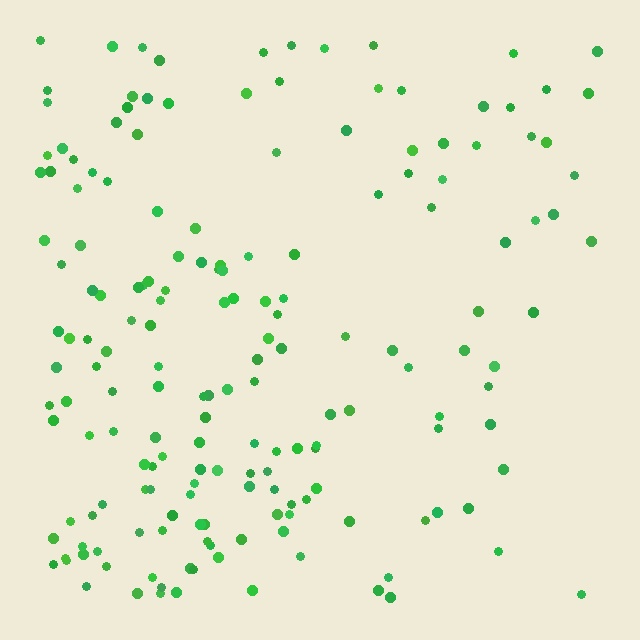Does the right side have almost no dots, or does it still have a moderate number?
Still a moderate number, just noticeably fewer than the left.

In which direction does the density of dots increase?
From right to left, with the left side densest.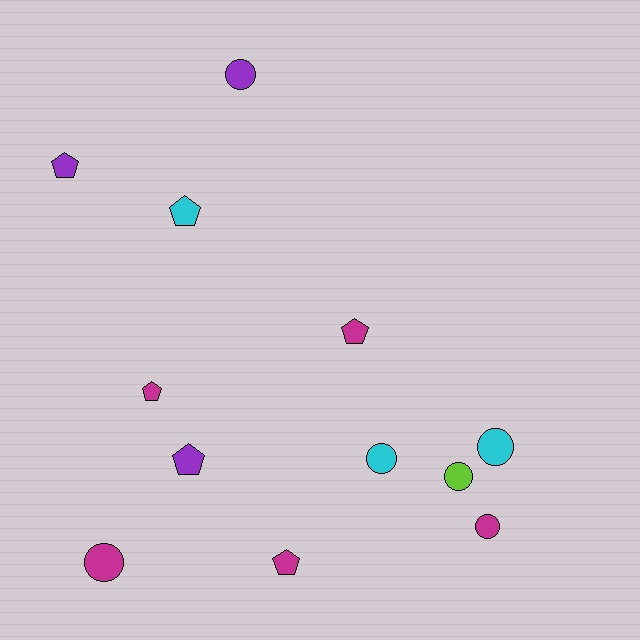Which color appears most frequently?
Magenta, with 5 objects.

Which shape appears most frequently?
Circle, with 6 objects.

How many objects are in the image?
There are 12 objects.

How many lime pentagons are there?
There are no lime pentagons.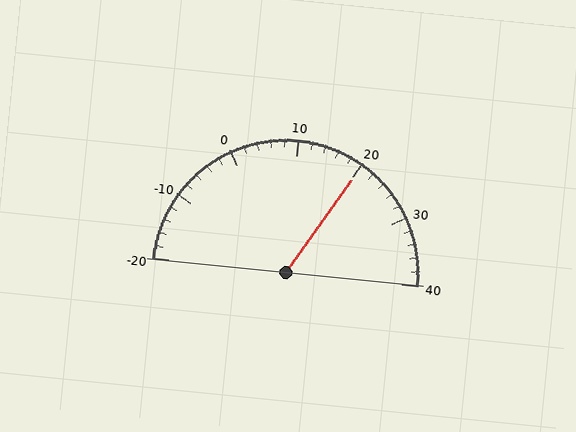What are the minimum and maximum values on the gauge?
The gauge ranges from -20 to 40.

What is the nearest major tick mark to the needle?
The nearest major tick mark is 20.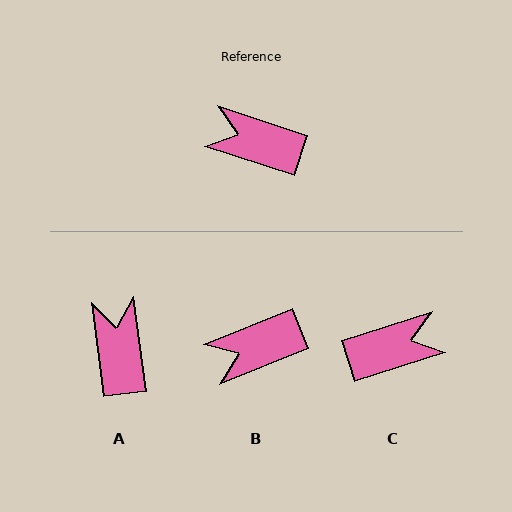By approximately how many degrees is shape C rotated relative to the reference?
Approximately 144 degrees clockwise.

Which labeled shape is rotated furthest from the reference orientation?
C, about 144 degrees away.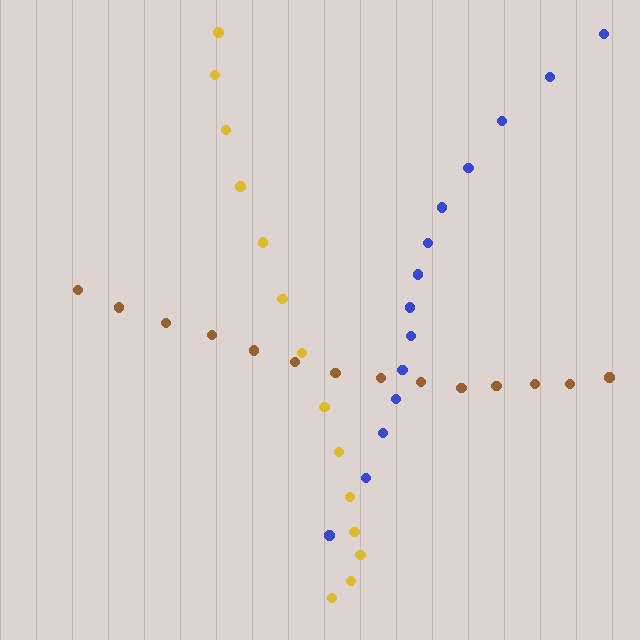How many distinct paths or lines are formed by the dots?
There are 3 distinct paths.